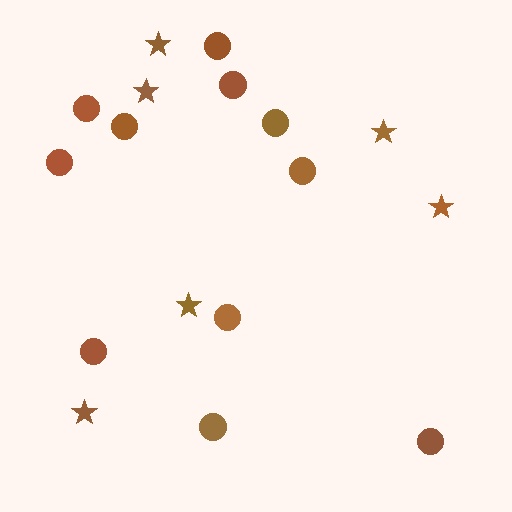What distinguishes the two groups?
There are 2 groups: one group of stars (6) and one group of circles (11).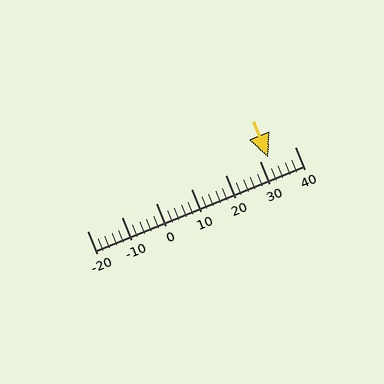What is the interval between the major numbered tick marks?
The major tick marks are spaced 10 units apart.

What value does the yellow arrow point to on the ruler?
The yellow arrow points to approximately 32.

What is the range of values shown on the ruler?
The ruler shows values from -20 to 40.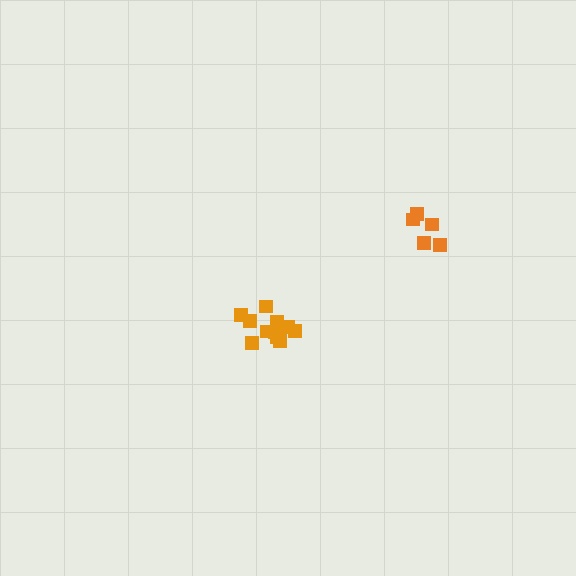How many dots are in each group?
Group 1: 11 dots, Group 2: 5 dots (16 total).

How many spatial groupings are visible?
There are 2 spatial groupings.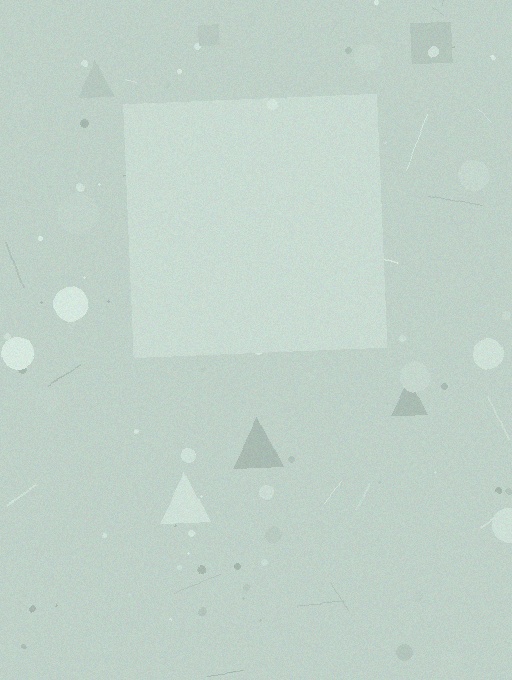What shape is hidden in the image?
A square is hidden in the image.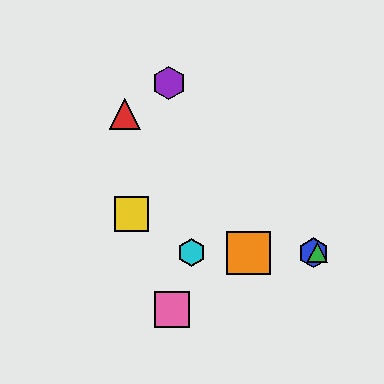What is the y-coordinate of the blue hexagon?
The blue hexagon is at y≈253.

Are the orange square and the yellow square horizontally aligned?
No, the orange square is at y≈253 and the yellow square is at y≈214.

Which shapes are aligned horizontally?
The blue hexagon, the green triangle, the orange square, the cyan hexagon are aligned horizontally.